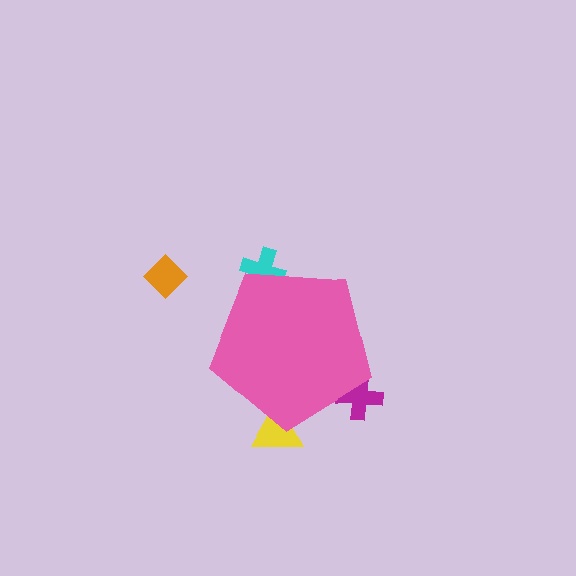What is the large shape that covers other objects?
A pink pentagon.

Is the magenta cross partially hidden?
Yes, the magenta cross is partially hidden behind the pink pentagon.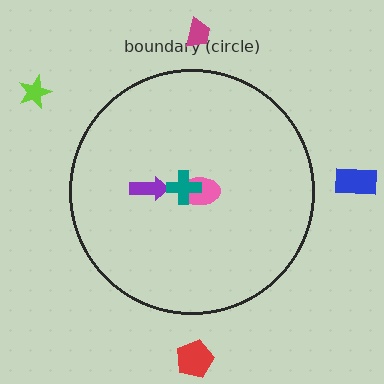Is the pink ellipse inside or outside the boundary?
Inside.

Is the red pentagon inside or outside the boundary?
Outside.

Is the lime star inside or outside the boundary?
Outside.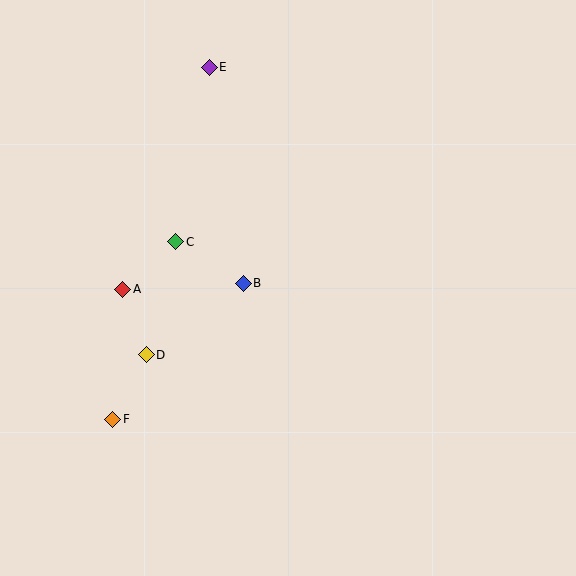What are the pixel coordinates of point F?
Point F is at (113, 419).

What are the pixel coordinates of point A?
Point A is at (123, 289).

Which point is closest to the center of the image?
Point B at (243, 283) is closest to the center.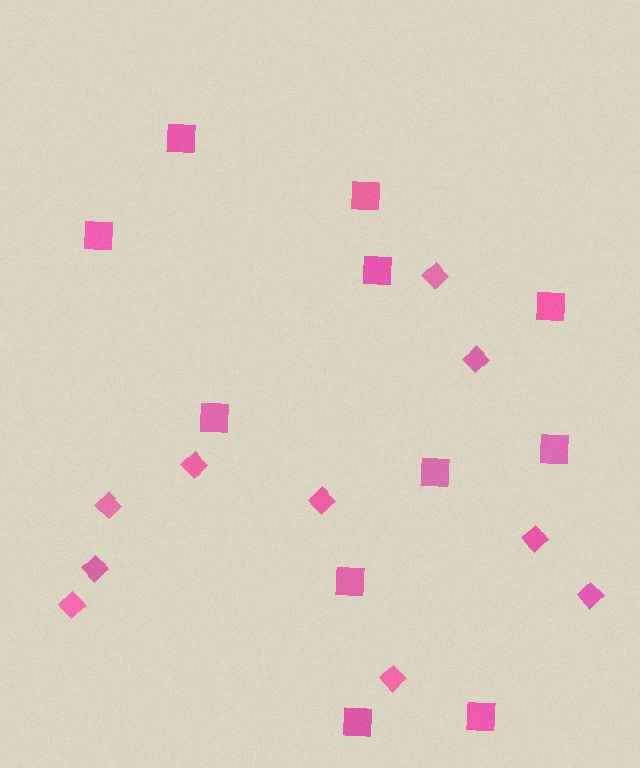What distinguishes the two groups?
There are 2 groups: one group of diamonds (10) and one group of squares (11).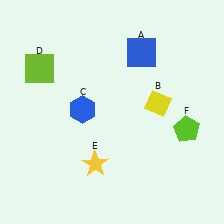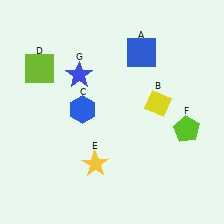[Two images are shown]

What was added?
A blue star (G) was added in Image 2.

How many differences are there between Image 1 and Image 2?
There is 1 difference between the two images.